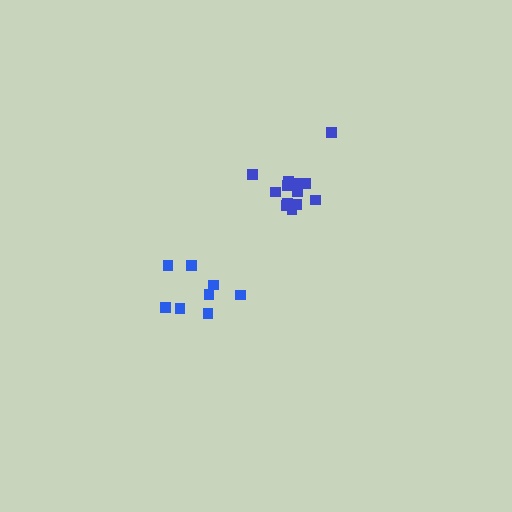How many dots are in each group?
Group 1: 13 dots, Group 2: 8 dots (21 total).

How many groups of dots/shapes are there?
There are 2 groups.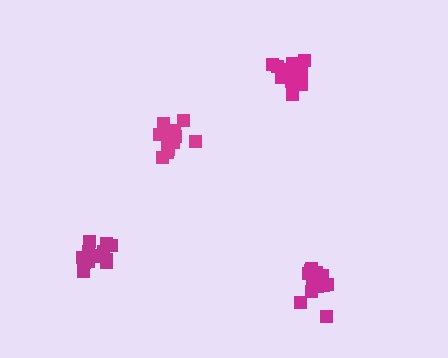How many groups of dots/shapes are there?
There are 4 groups.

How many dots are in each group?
Group 1: 16 dots, Group 2: 14 dots, Group 3: 14 dots, Group 4: 18 dots (62 total).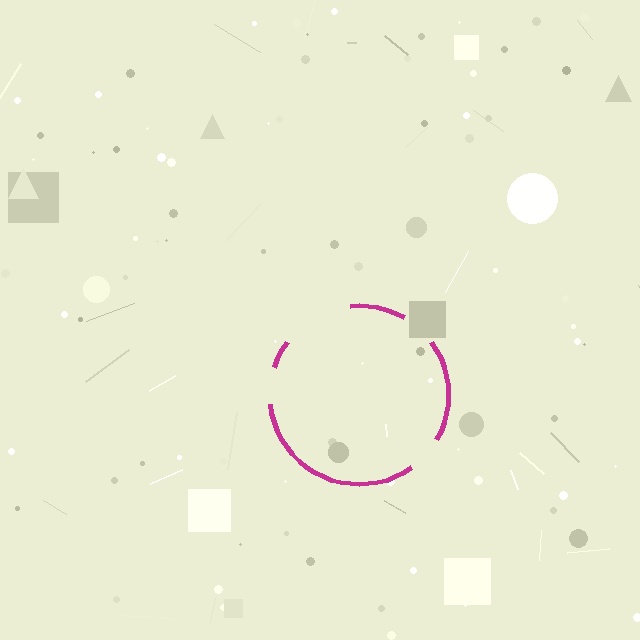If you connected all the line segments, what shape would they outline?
They would outline a circle.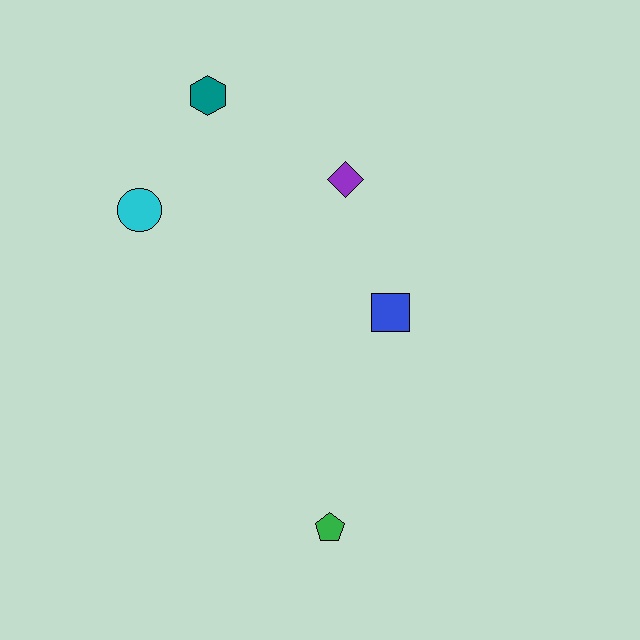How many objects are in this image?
There are 5 objects.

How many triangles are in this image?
There are no triangles.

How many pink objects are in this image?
There are no pink objects.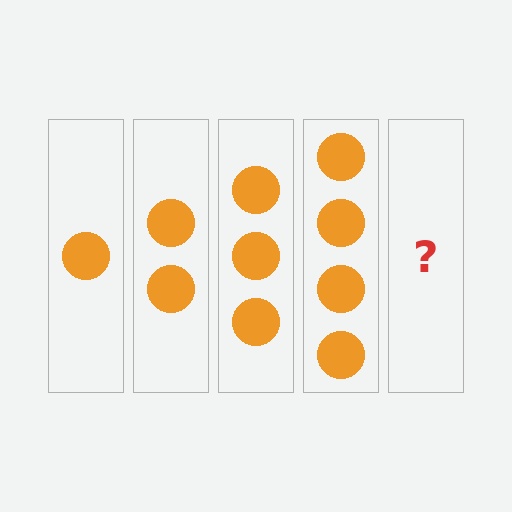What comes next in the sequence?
The next element should be 5 circles.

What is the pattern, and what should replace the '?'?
The pattern is that each step adds one more circle. The '?' should be 5 circles.